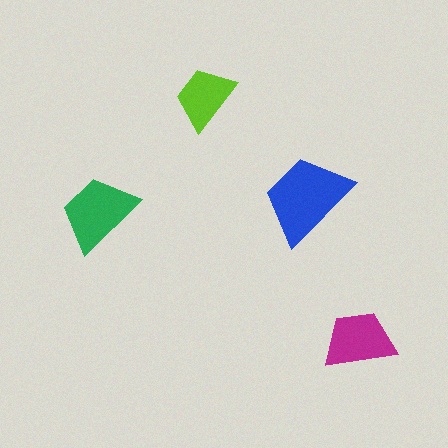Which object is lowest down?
The magenta trapezoid is bottommost.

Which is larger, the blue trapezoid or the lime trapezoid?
The blue one.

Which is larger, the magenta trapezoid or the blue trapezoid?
The blue one.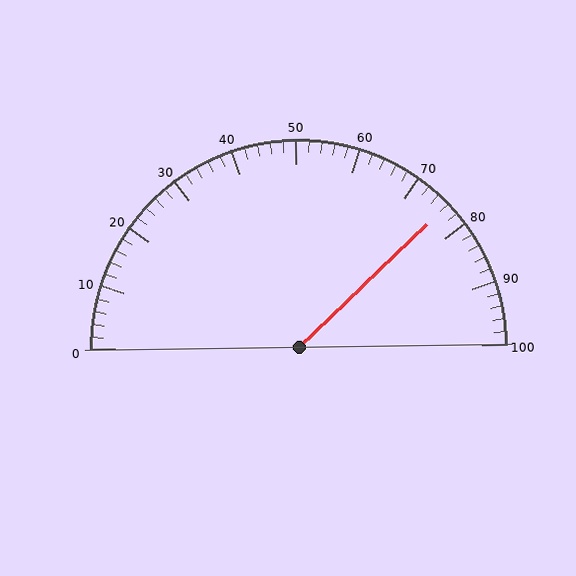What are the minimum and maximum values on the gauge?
The gauge ranges from 0 to 100.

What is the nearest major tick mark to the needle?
The nearest major tick mark is 80.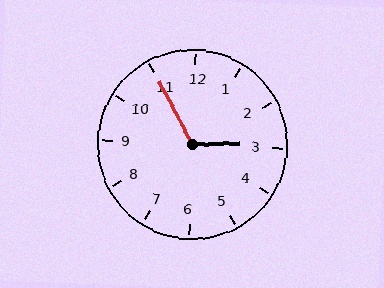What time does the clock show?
2:55.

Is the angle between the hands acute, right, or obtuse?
It is obtuse.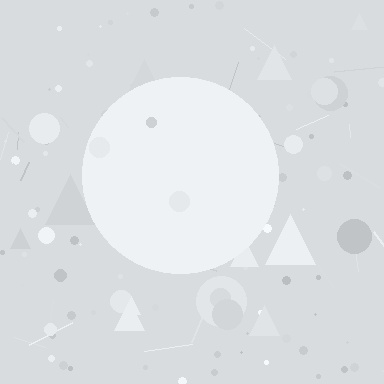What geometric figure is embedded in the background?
A circle is embedded in the background.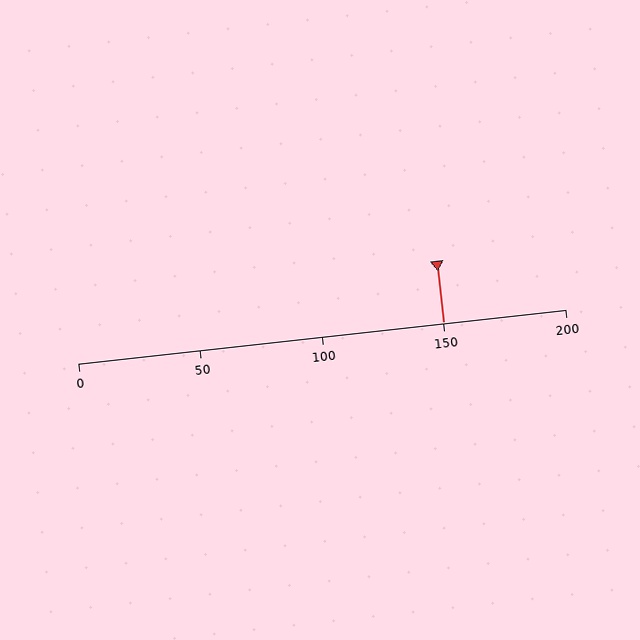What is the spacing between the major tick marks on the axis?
The major ticks are spaced 50 apart.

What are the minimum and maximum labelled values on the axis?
The axis runs from 0 to 200.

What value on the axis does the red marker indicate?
The marker indicates approximately 150.